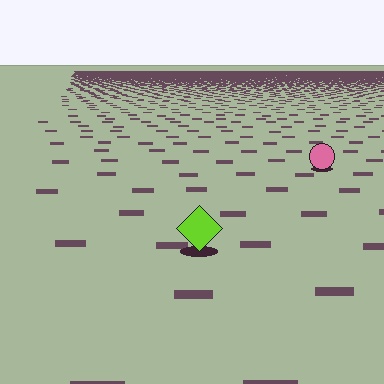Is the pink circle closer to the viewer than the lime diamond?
No. The lime diamond is closer — you can tell from the texture gradient: the ground texture is coarser near it.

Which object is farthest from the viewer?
The pink circle is farthest from the viewer. It appears smaller and the ground texture around it is denser.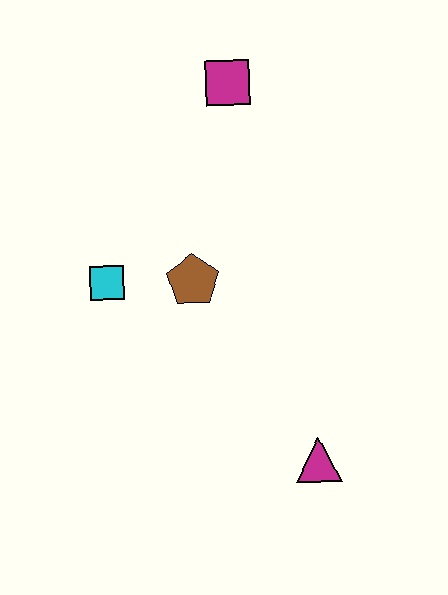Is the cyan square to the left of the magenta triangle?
Yes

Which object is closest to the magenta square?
The brown pentagon is closest to the magenta square.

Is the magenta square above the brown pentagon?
Yes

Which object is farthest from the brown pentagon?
The magenta triangle is farthest from the brown pentagon.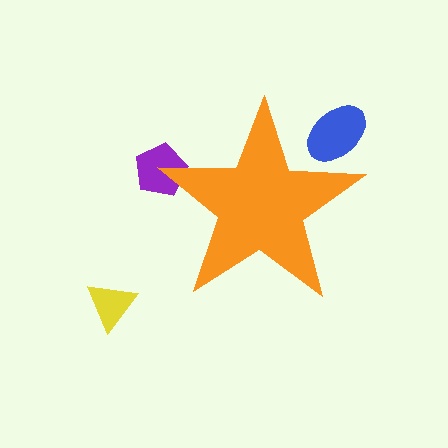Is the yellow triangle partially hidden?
No, the yellow triangle is fully visible.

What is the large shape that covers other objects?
An orange star.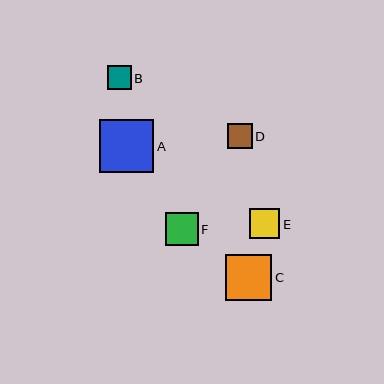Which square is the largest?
Square A is the largest with a size of approximately 54 pixels.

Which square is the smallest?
Square B is the smallest with a size of approximately 24 pixels.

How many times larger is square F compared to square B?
Square F is approximately 1.4 times the size of square B.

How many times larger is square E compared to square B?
Square E is approximately 1.3 times the size of square B.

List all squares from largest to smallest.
From largest to smallest: A, C, F, E, D, B.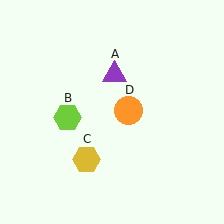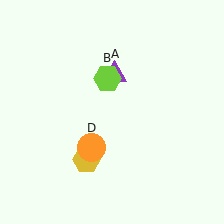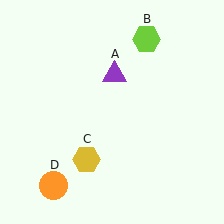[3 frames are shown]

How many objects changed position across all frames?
2 objects changed position: lime hexagon (object B), orange circle (object D).